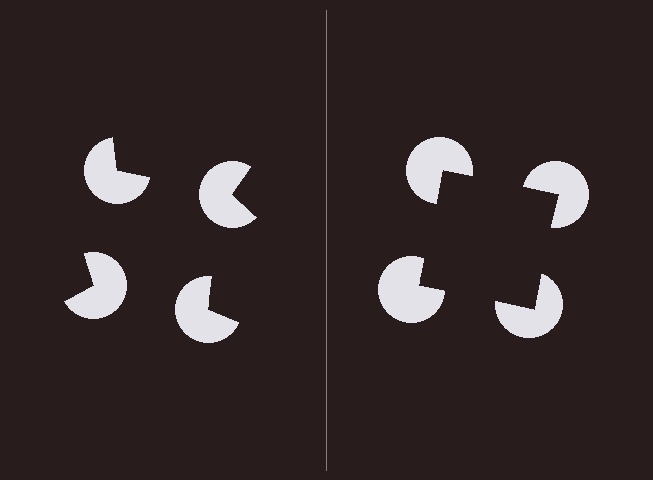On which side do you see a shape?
An illusory square appears on the right side. On the left side the wedge cuts are rotated, so no coherent shape forms.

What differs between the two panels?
The pac-man discs are positioned identically on both sides; only the wedge orientations differ. On the right they align to a square; on the left they are misaligned.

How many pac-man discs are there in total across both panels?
8 — 4 on each side.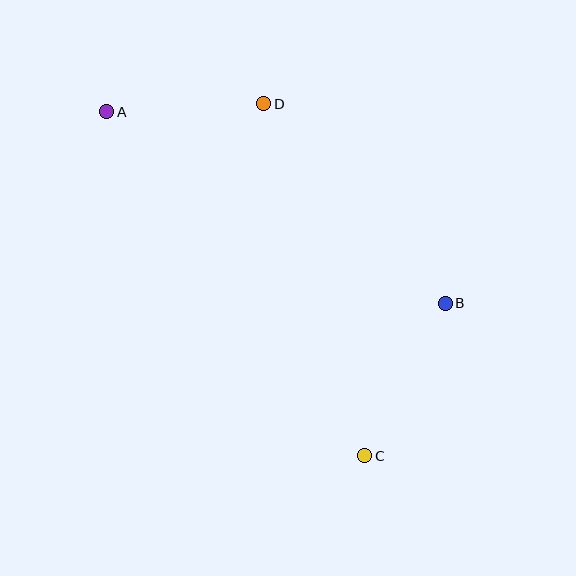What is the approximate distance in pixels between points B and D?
The distance between B and D is approximately 270 pixels.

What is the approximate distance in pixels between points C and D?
The distance between C and D is approximately 366 pixels.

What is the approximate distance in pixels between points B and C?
The distance between B and C is approximately 172 pixels.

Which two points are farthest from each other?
Points A and C are farthest from each other.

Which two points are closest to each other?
Points A and D are closest to each other.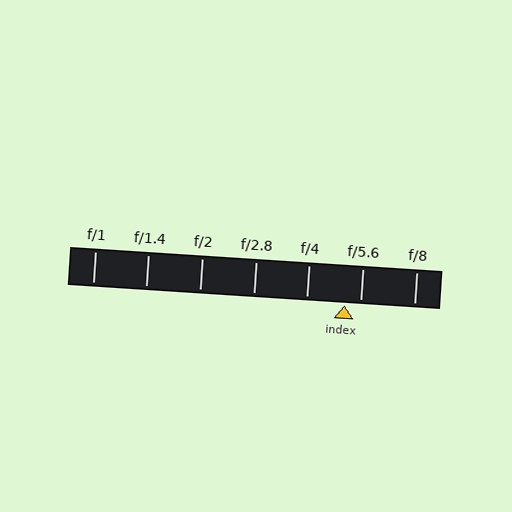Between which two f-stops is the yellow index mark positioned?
The index mark is between f/4 and f/5.6.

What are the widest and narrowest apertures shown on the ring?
The widest aperture shown is f/1 and the narrowest is f/8.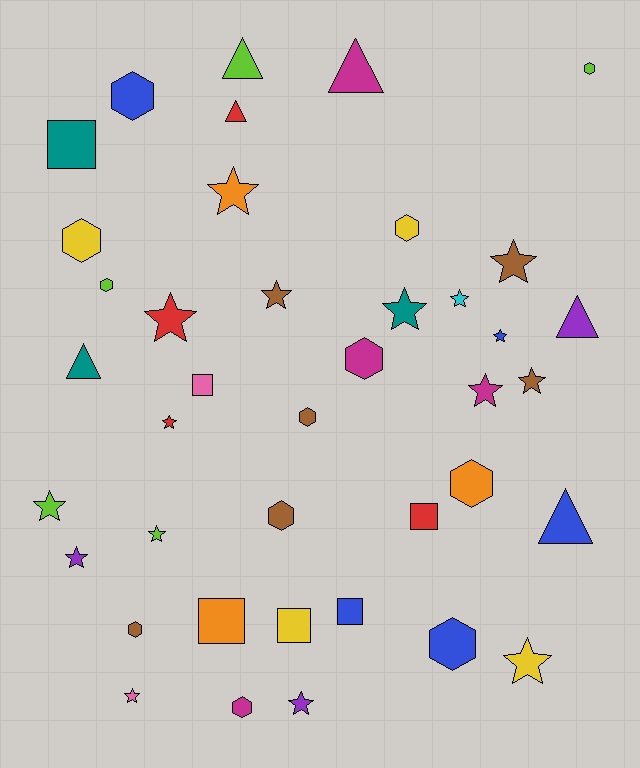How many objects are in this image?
There are 40 objects.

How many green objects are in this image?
There are no green objects.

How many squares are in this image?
There are 6 squares.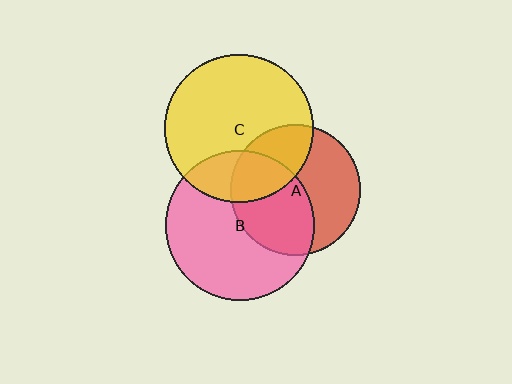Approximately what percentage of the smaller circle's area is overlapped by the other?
Approximately 30%.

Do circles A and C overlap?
Yes.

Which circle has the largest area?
Circle B (pink).